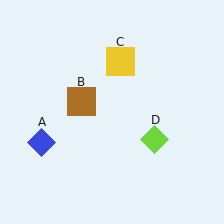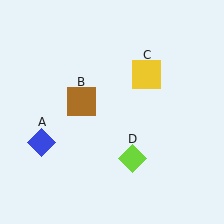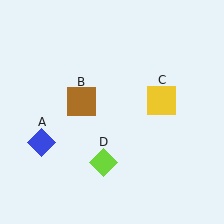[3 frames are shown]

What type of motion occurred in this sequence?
The yellow square (object C), lime diamond (object D) rotated clockwise around the center of the scene.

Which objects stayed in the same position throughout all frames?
Blue diamond (object A) and brown square (object B) remained stationary.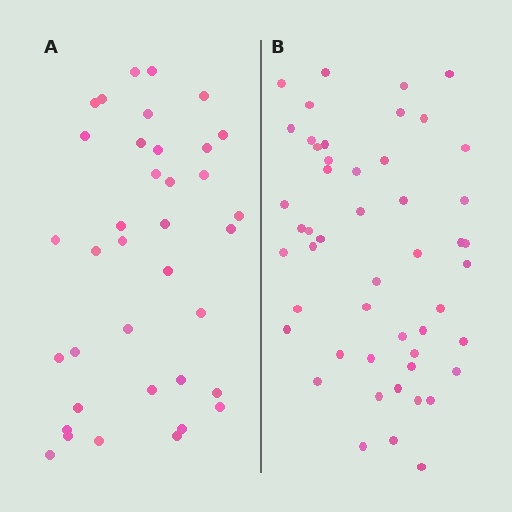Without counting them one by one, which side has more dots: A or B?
Region B (the right region) has more dots.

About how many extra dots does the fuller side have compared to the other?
Region B has approximately 15 more dots than region A.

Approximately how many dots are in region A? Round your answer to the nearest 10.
About 40 dots. (The exact count is 37, which rounds to 40.)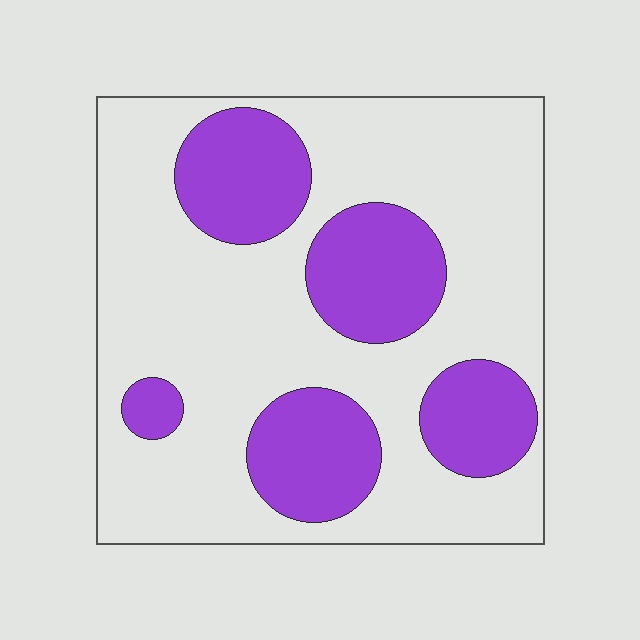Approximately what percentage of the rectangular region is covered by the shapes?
Approximately 30%.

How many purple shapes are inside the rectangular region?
5.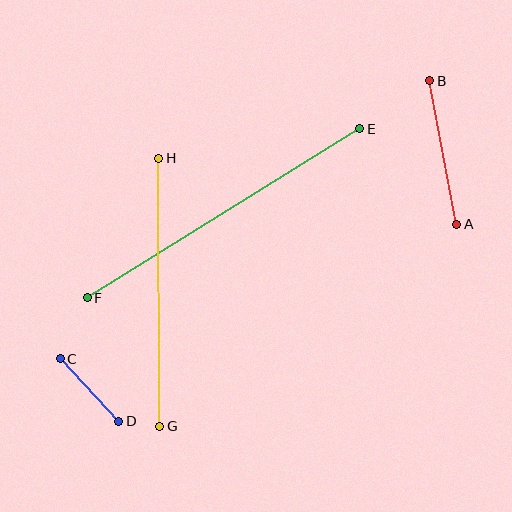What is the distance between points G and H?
The distance is approximately 268 pixels.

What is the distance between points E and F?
The distance is approximately 321 pixels.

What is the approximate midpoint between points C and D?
The midpoint is at approximately (90, 390) pixels.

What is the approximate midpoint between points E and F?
The midpoint is at approximately (224, 213) pixels.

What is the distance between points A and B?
The distance is approximately 146 pixels.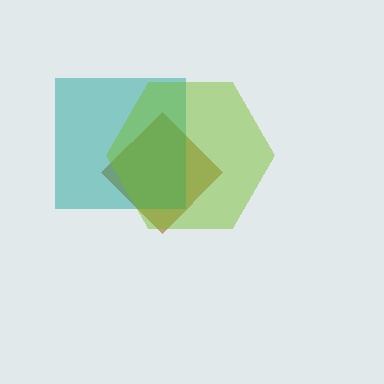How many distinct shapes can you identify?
There are 3 distinct shapes: a brown diamond, a teal square, a lime hexagon.